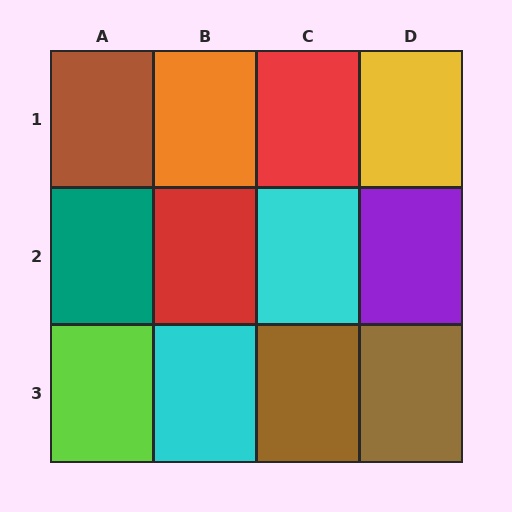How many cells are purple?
1 cell is purple.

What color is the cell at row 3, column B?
Cyan.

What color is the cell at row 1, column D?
Yellow.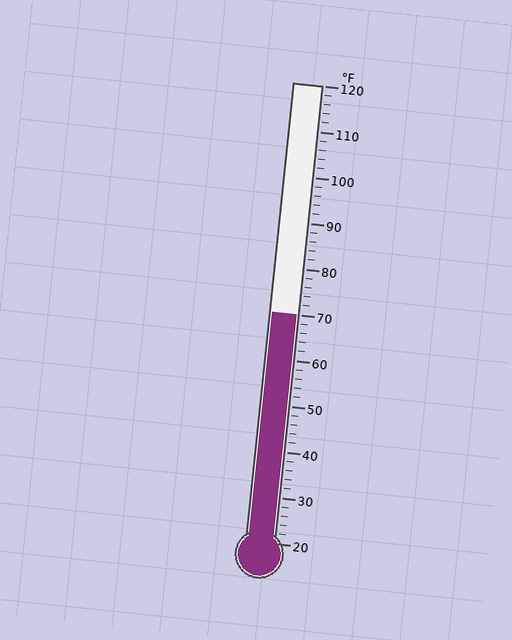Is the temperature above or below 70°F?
The temperature is at 70°F.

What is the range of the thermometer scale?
The thermometer scale ranges from 20°F to 120°F.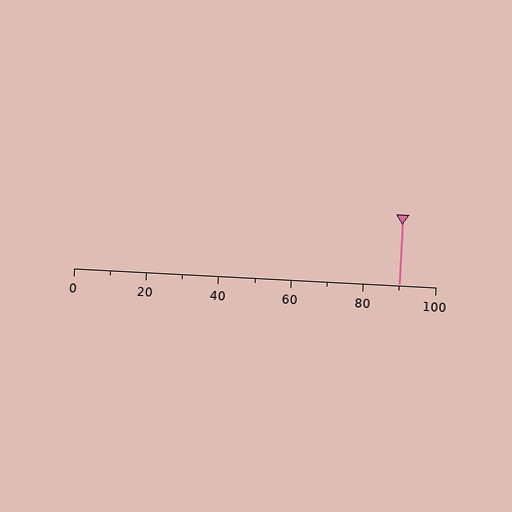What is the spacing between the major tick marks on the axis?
The major ticks are spaced 20 apart.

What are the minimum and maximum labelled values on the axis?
The axis runs from 0 to 100.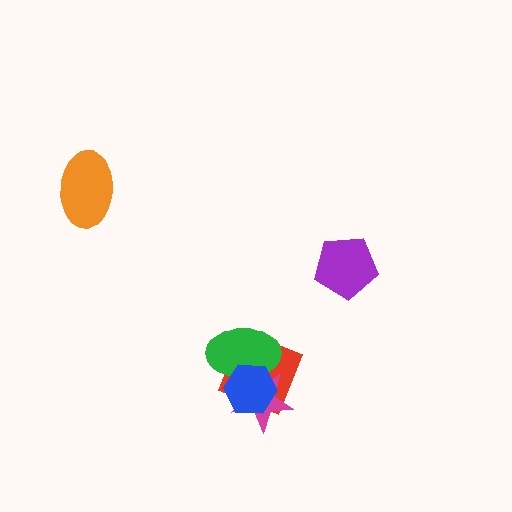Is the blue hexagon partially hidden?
No, no other shape covers it.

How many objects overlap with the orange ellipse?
0 objects overlap with the orange ellipse.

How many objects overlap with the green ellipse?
3 objects overlap with the green ellipse.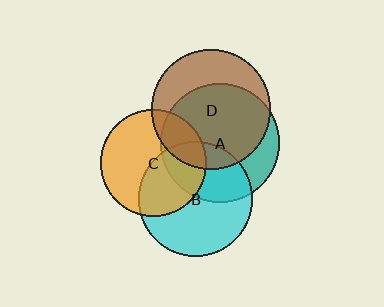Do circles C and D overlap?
Yes.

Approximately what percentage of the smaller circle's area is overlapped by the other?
Approximately 20%.